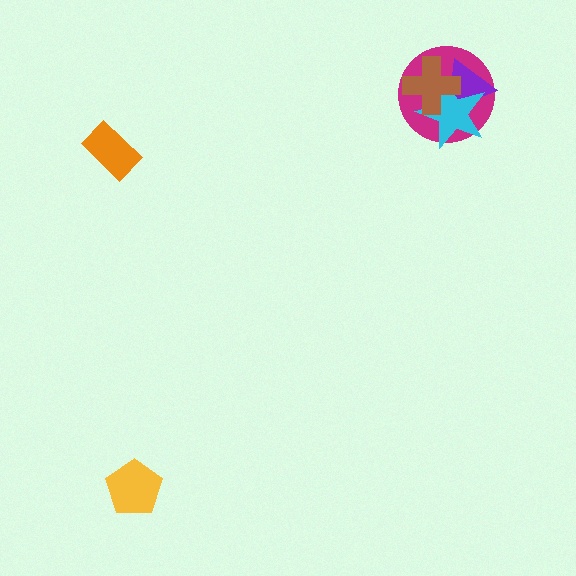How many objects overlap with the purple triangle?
3 objects overlap with the purple triangle.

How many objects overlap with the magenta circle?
3 objects overlap with the magenta circle.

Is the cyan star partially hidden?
Yes, it is partially covered by another shape.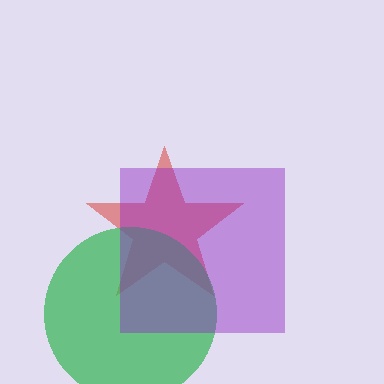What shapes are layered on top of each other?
The layered shapes are: a red star, a green circle, a purple square.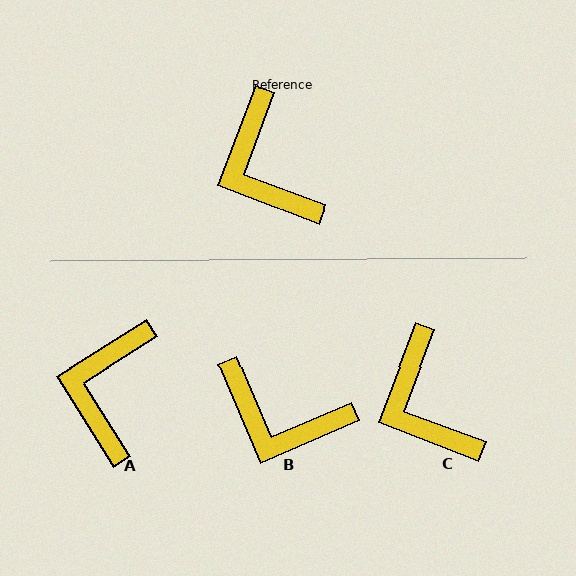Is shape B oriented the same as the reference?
No, it is off by about 44 degrees.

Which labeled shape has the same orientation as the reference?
C.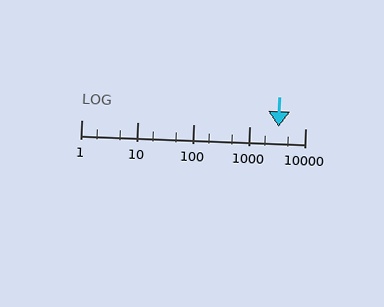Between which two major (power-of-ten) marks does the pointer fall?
The pointer is between 1000 and 10000.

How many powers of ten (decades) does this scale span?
The scale spans 4 decades, from 1 to 10000.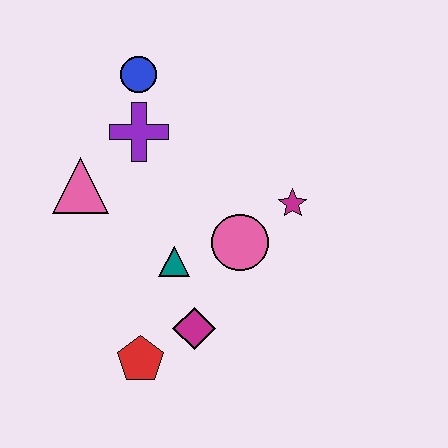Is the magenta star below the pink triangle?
Yes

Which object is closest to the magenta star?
The pink circle is closest to the magenta star.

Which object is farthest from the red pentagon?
The blue circle is farthest from the red pentagon.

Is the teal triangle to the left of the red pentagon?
No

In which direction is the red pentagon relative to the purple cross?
The red pentagon is below the purple cross.